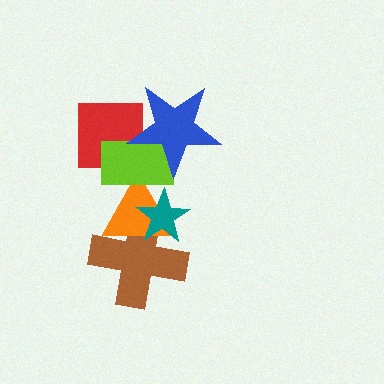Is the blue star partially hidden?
No, no other shape covers it.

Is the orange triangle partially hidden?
Yes, it is partially covered by another shape.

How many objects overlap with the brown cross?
2 objects overlap with the brown cross.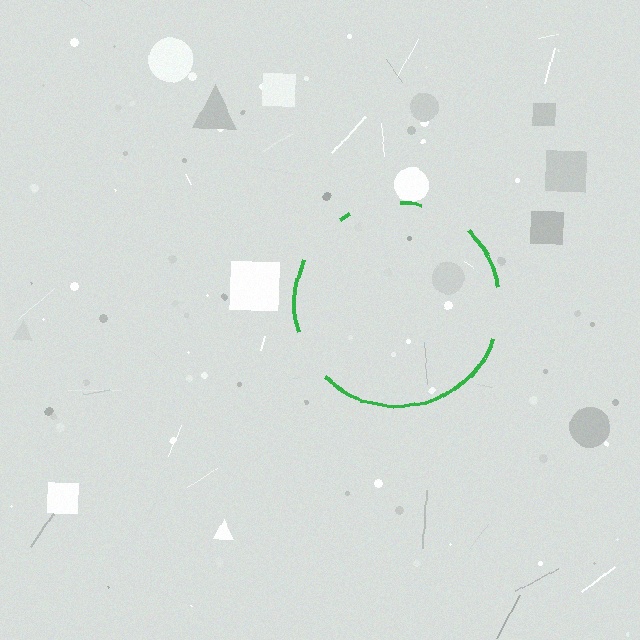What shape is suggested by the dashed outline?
The dashed outline suggests a circle.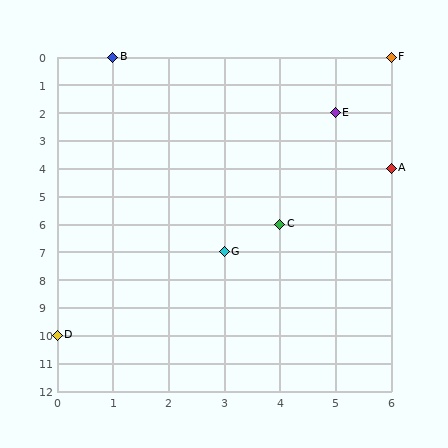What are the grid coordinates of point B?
Point B is at grid coordinates (1, 0).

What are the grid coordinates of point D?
Point D is at grid coordinates (0, 10).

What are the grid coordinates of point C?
Point C is at grid coordinates (4, 6).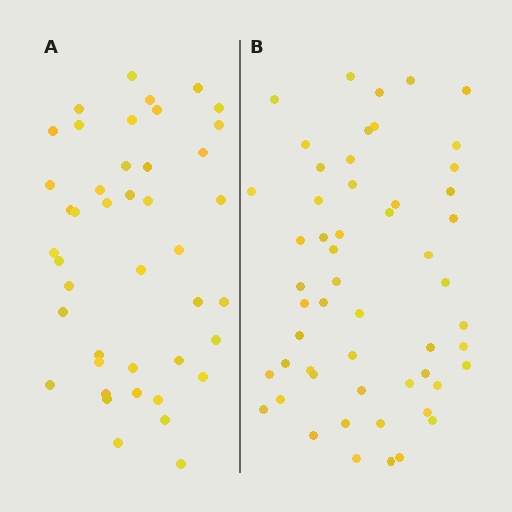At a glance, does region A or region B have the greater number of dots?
Region B (the right region) has more dots.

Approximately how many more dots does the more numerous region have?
Region B has roughly 12 or so more dots than region A.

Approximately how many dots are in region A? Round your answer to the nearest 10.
About 40 dots. (The exact count is 43, which rounds to 40.)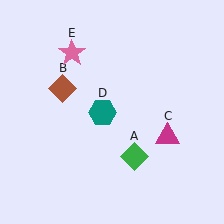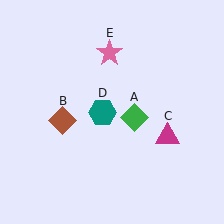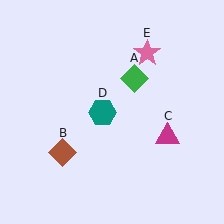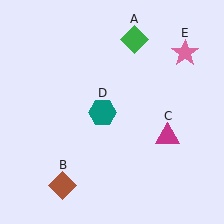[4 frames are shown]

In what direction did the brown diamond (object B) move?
The brown diamond (object B) moved down.